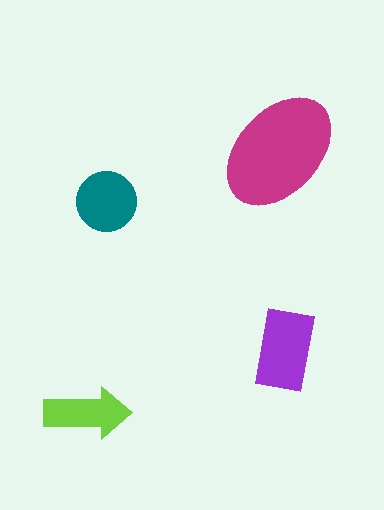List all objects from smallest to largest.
The lime arrow, the teal circle, the purple rectangle, the magenta ellipse.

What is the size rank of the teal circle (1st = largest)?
3rd.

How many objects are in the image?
There are 4 objects in the image.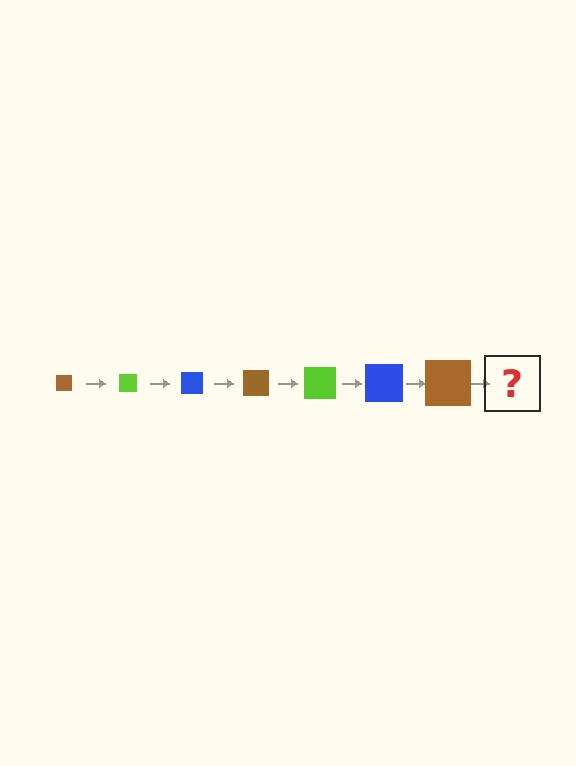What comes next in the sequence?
The next element should be a lime square, larger than the previous one.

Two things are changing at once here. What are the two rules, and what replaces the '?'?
The two rules are that the square grows larger each step and the color cycles through brown, lime, and blue. The '?' should be a lime square, larger than the previous one.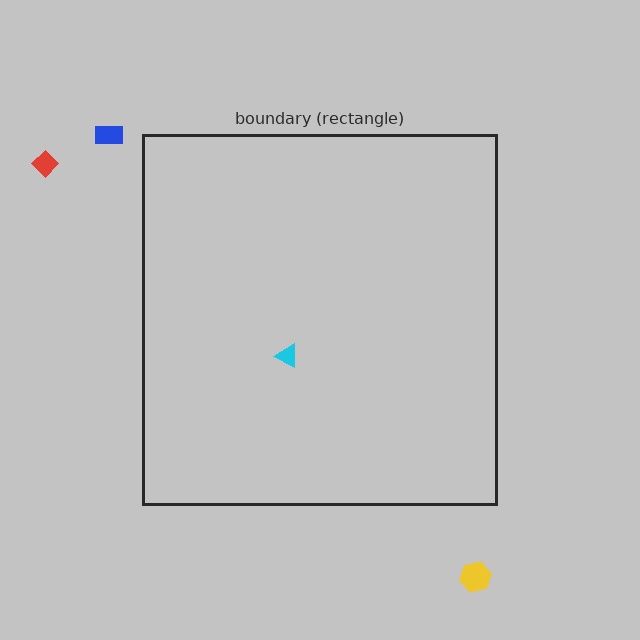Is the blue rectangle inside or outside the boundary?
Outside.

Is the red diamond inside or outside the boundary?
Outside.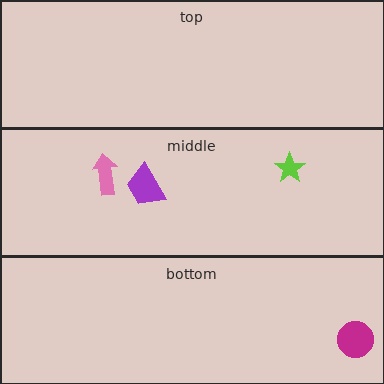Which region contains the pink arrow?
The middle region.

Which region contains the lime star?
The middle region.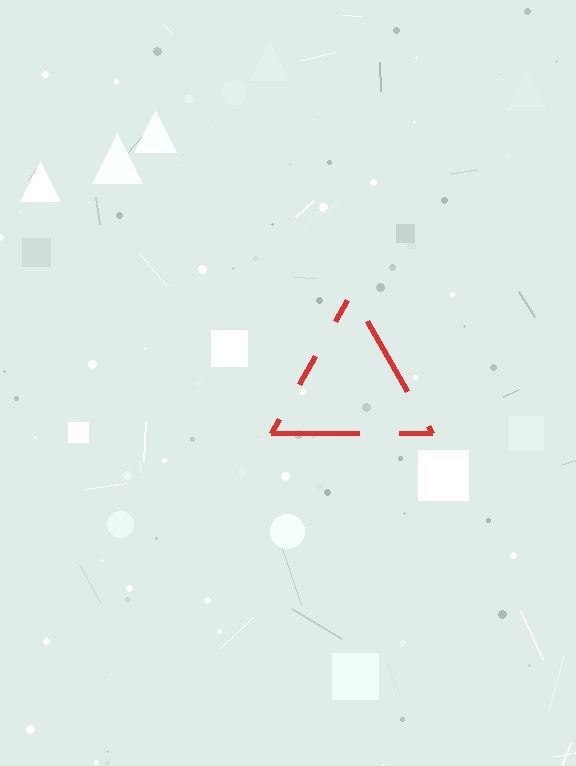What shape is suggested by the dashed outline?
The dashed outline suggests a triangle.